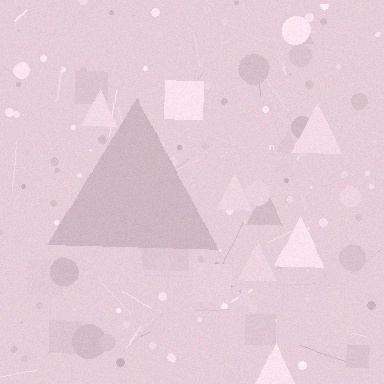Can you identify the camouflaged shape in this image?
The camouflaged shape is a triangle.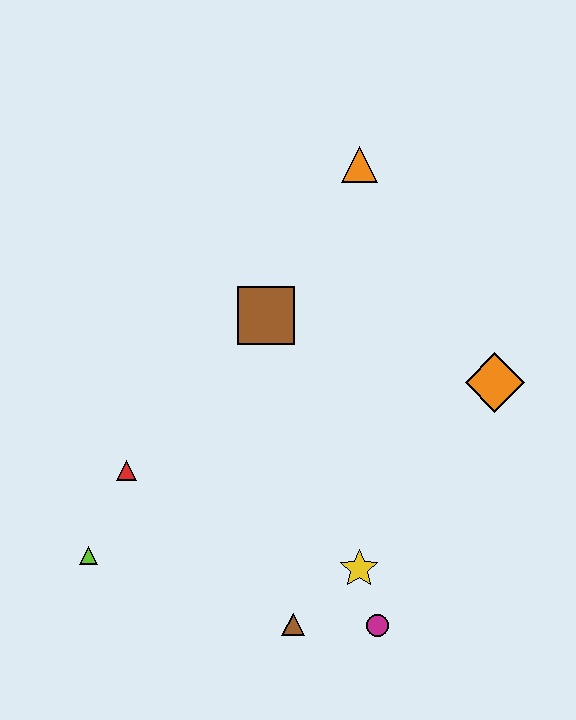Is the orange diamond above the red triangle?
Yes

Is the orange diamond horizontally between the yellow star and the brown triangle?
No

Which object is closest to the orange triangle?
The brown square is closest to the orange triangle.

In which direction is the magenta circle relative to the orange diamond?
The magenta circle is below the orange diamond.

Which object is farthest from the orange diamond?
The lime triangle is farthest from the orange diamond.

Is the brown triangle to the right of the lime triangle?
Yes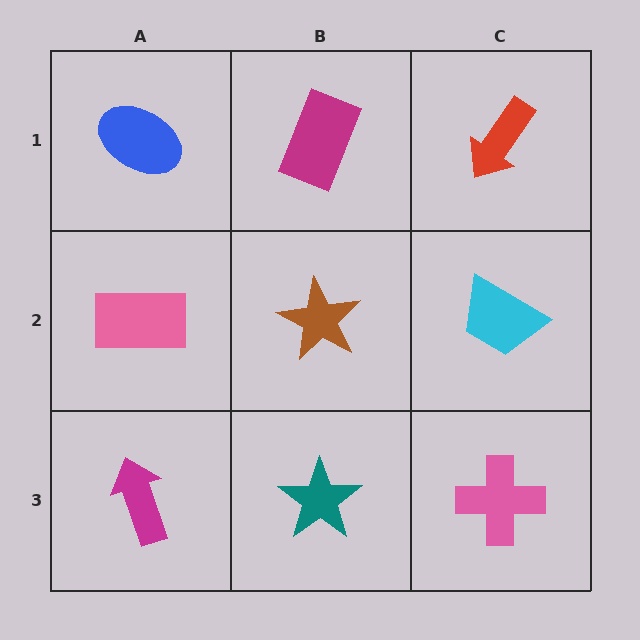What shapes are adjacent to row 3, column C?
A cyan trapezoid (row 2, column C), a teal star (row 3, column B).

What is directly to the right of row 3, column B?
A pink cross.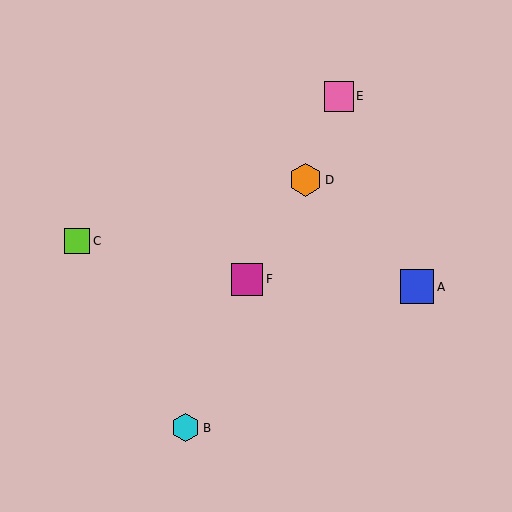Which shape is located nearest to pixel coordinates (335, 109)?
The pink square (labeled E) at (339, 96) is nearest to that location.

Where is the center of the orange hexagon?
The center of the orange hexagon is at (305, 180).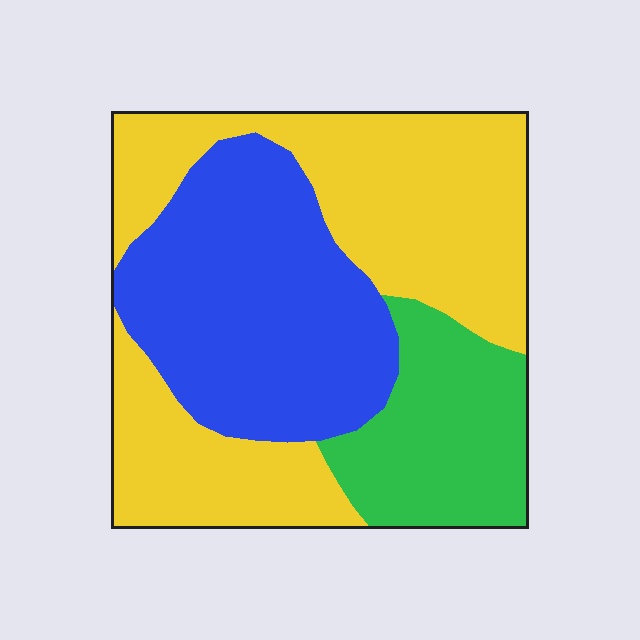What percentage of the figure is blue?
Blue covers about 35% of the figure.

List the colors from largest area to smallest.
From largest to smallest: yellow, blue, green.